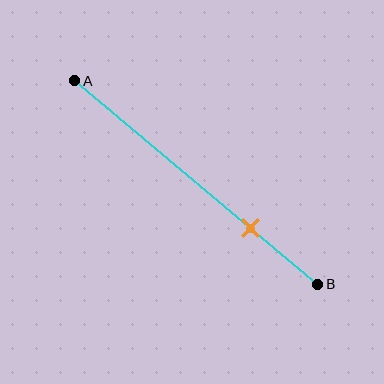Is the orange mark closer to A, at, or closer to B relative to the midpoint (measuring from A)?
The orange mark is closer to point B than the midpoint of segment AB.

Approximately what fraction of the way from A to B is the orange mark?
The orange mark is approximately 70% of the way from A to B.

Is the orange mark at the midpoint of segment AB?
No, the mark is at about 70% from A, not at the 50% midpoint.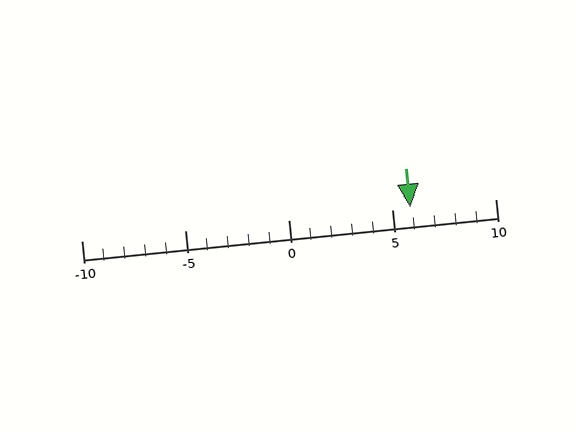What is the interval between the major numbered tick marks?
The major tick marks are spaced 5 units apart.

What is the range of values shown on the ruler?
The ruler shows values from -10 to 10.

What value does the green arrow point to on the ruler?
The green arrow points to approximately 6.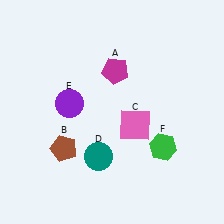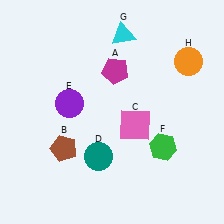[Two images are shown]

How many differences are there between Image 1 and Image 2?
There are 2 differences between the two images.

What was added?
A cyan triangle (G), an orange circle (H) were added in Image 2.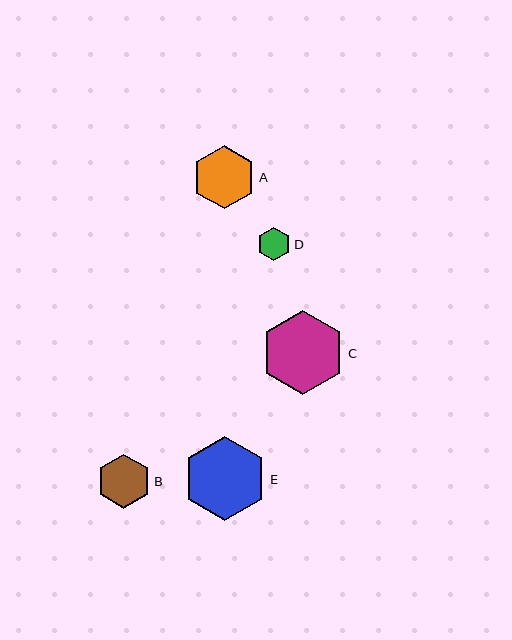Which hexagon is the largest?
Hexagon C is the largest with a size of approximately 84 pixels.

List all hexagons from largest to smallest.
From largest to smallest: C, E, A, B, D.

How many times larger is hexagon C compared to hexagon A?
Hexagon C is approximately 1.3 times the size of hexagon A.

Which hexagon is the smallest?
Hexagon D is the smallest with a size of approximately 34 pixels.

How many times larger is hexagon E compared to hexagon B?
Hexagon E is approximately 1.6 times the size of hexagon B.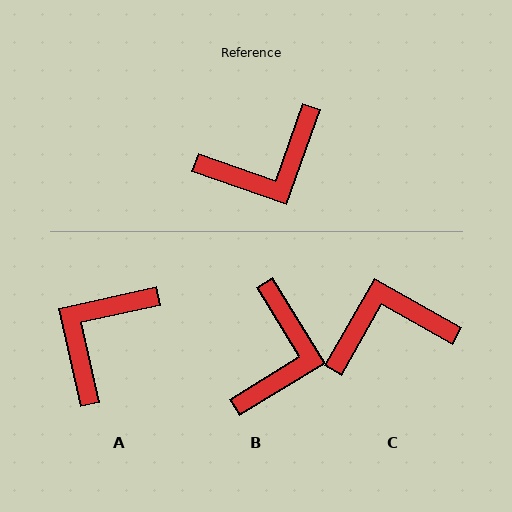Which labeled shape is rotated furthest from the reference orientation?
C, about 170 degrees away.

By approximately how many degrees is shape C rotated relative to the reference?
Approximately 170 degrees counter-clockwise.